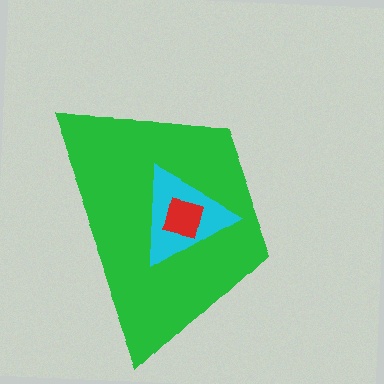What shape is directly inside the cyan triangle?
The red square.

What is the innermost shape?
The red square.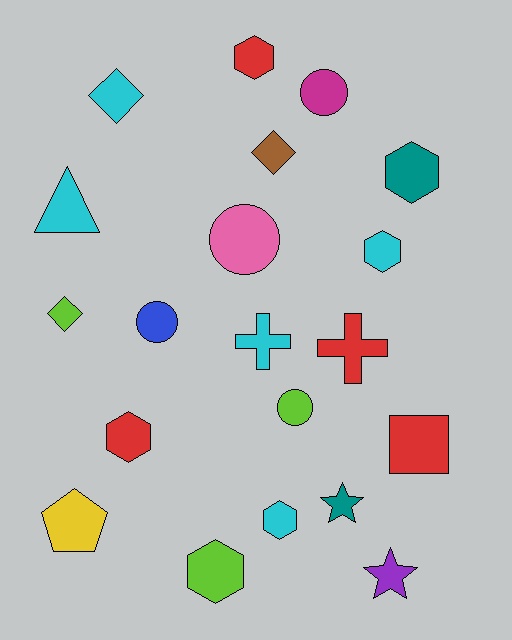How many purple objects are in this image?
There is 1 purple object.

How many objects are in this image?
There are 20 objects.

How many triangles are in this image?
There is 1 triangle.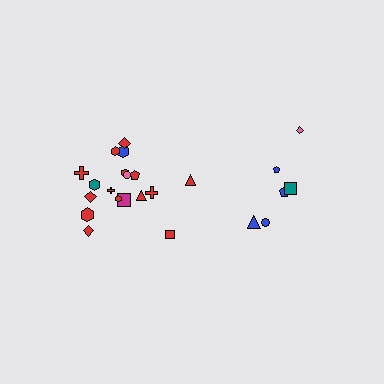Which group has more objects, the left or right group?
The left group.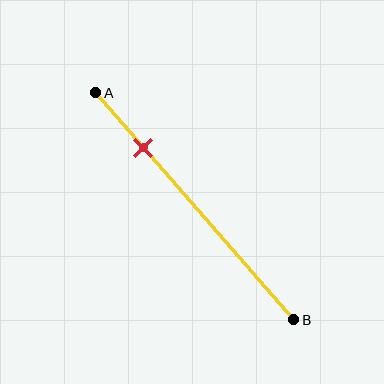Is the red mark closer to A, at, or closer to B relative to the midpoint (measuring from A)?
The red mark is closer to point A than the midpoint of segment AB.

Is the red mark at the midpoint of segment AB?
No, the mark is at about 25% from A, not at the 50% midpoint.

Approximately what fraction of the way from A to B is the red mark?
The red mark is approximately 25% of the way from A to B.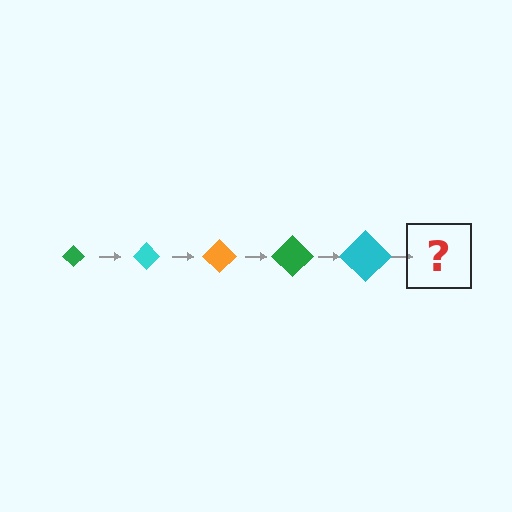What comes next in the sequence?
The next element should be an orange diamond, larger than the previous one.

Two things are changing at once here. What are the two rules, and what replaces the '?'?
The two rules are that the diamond grows larger each step and the color cycles through green, cyan, and orange. The '?' should be an orange diamond, larger than the previous one.